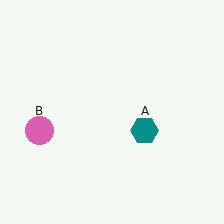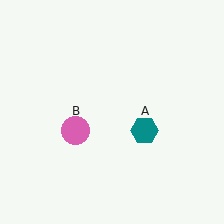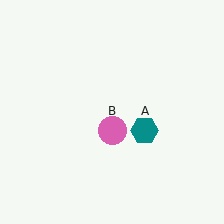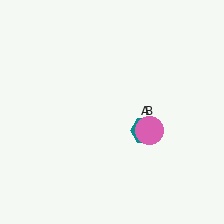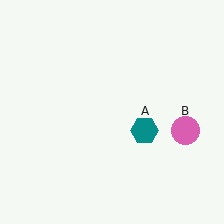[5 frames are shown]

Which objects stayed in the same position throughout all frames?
Teal hexagon (object A) remained stationary.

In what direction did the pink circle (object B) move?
The pink circle (object B) moved right.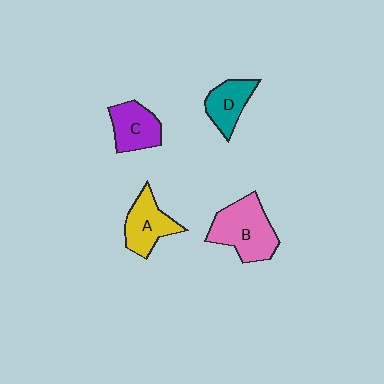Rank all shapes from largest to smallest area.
From largest to smallest: B (pink), A (yellow), C (purple), D (teal).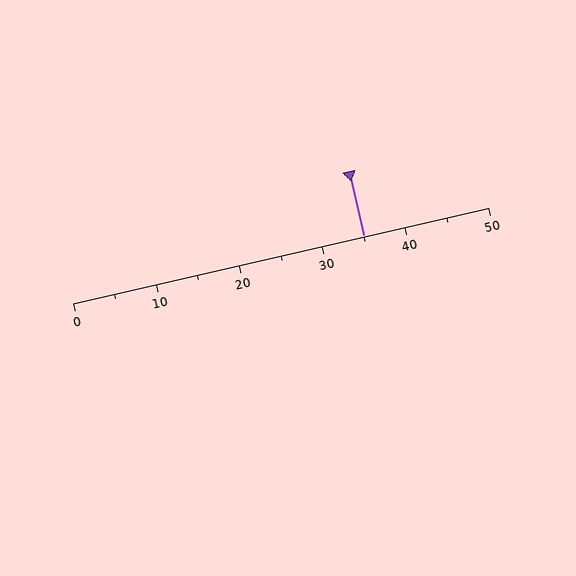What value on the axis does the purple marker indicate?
The marker indicates approximately 35.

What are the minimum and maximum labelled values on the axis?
The axis runs from 0 to 50.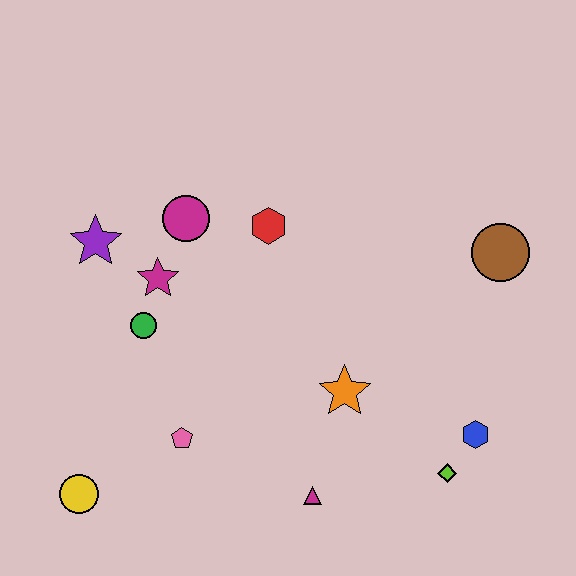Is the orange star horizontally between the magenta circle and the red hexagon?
No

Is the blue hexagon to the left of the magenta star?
No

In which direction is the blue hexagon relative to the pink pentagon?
The blue hexagon is to the right of the pink pentagon.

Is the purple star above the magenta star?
Yes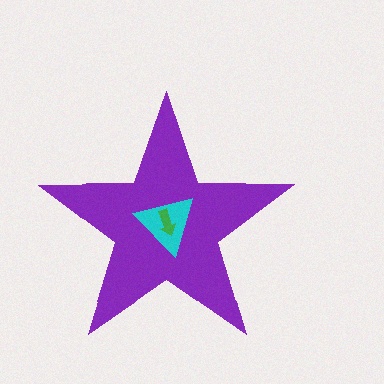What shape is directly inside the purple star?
The cyan triangle.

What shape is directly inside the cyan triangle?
The green arrow.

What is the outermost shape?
The purple star.